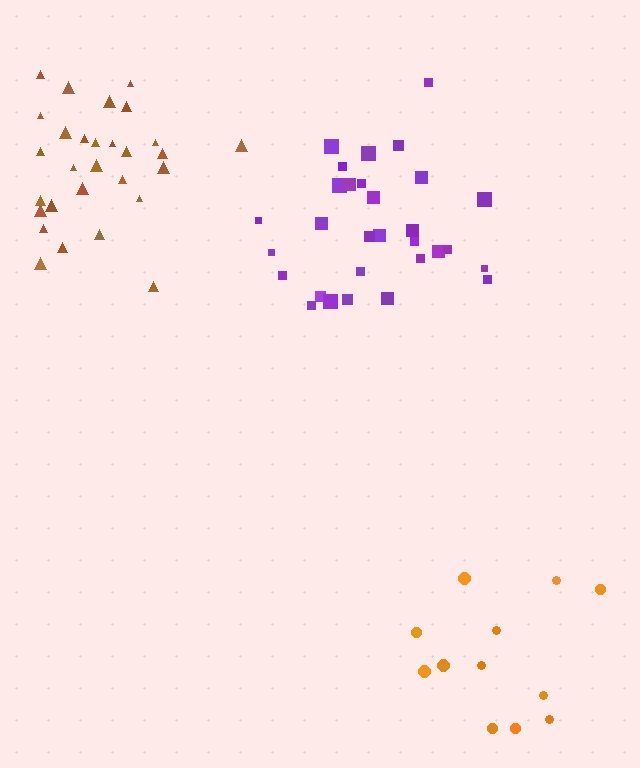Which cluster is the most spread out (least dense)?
Orange.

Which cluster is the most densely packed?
Brown.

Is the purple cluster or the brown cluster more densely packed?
Brown.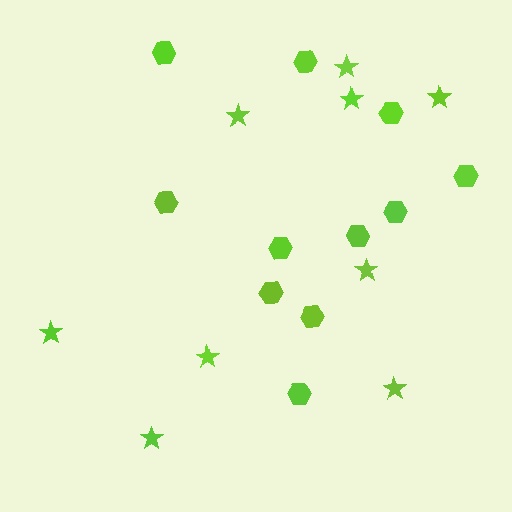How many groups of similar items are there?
There are 2 groups: one group of stars (9) and one group of hexagons (11).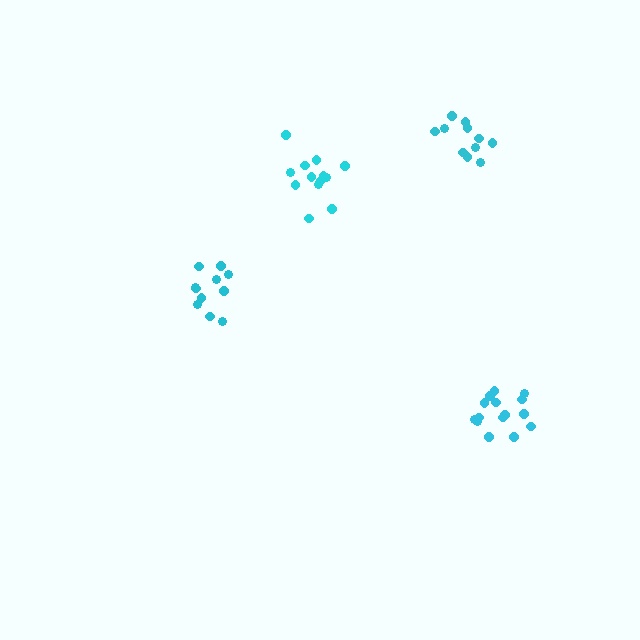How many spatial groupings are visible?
There are 4 spatial groupings.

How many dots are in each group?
Group 1: 11 dots, Group 2: 11 dots, Group 3: 15 dots, Group 4: 13 dots (50 total).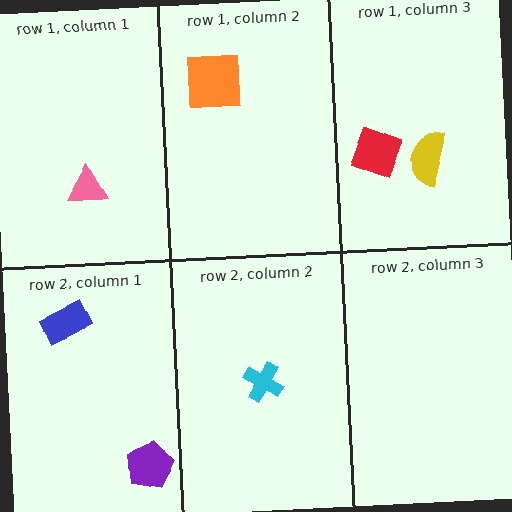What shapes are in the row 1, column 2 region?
The orange square.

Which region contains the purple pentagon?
The row 2, column 1 region.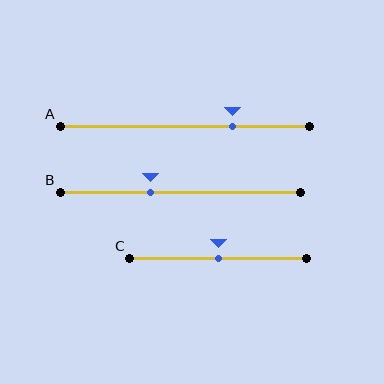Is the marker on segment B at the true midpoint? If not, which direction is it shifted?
No, the marker on segment B is shifted to the left by about 12% of the segment length.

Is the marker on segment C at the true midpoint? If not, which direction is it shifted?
Yes, the marker on segment C is at the true midpoint.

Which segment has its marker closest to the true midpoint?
Segment C has its marker closest to the true midpoint.